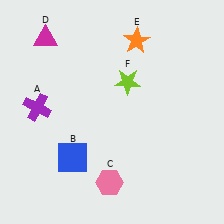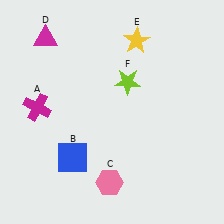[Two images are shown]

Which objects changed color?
A changed from purple to magenta. E changed from orange to yellow.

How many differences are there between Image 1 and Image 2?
There are 2 differences between the two images.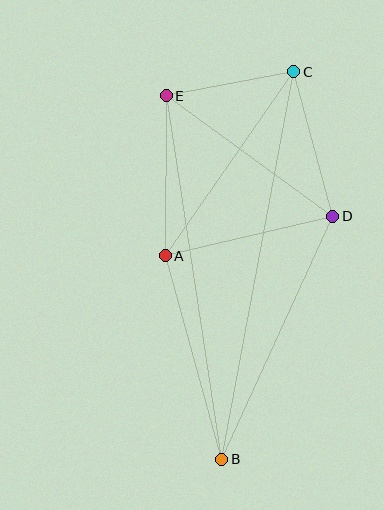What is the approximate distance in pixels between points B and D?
The distance between B and D is approximately 267 pixels.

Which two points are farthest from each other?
Points B and C are farthest from each other.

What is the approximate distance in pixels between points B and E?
The distance between B and E is approximately 368 pixels.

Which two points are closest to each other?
Points C and E are closest to each other.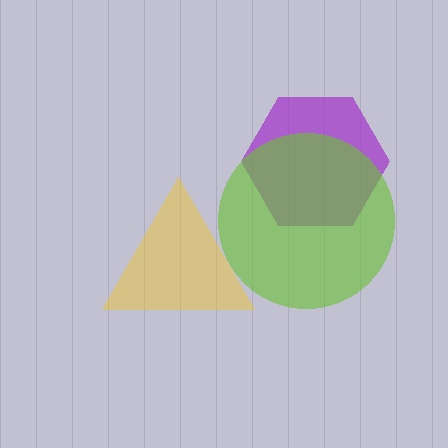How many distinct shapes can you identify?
There are 3 distinct shapes: a yellow triangle, a purple hexagon, a lime circle.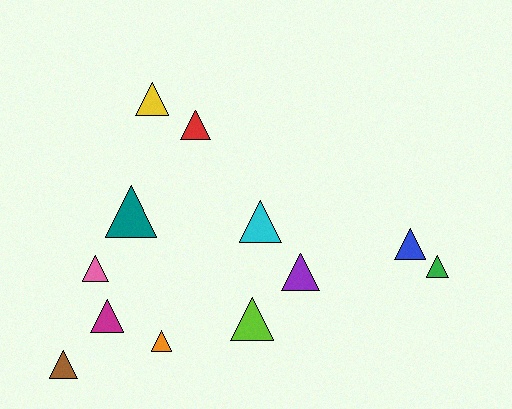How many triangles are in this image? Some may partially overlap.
There are 12 triangles.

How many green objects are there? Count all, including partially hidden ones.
There is 1 green object.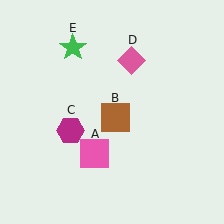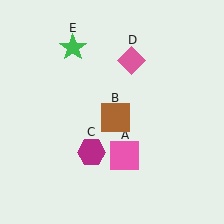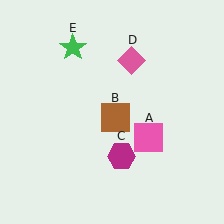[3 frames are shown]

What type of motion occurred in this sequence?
The pink square (object A), magenta hexagon (object C) rotated counterclockwise around the center of the scene.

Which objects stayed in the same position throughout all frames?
Brown square (object B) and pink diamond (object D) and green star (object E) remained stationary.